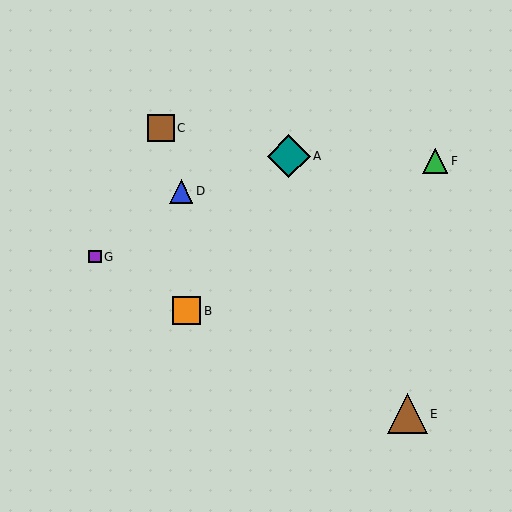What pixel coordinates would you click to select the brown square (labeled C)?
Click at (161, 128) to select the brown square C.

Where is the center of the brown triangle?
The center of the brown triangle is at (407, 414).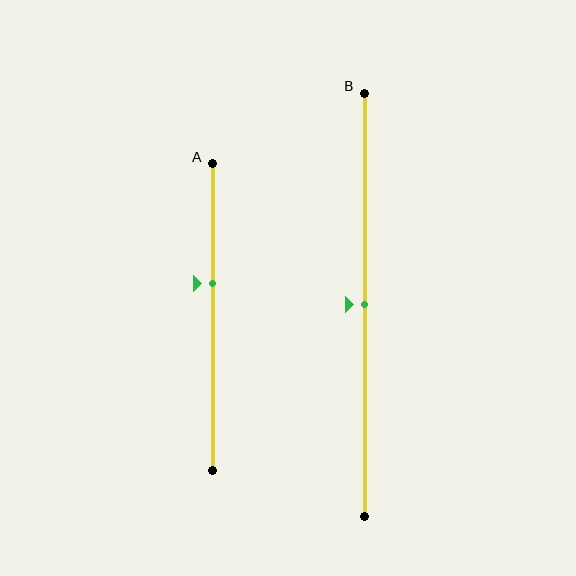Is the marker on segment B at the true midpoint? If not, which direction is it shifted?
Yes, the marker on segment B is at the true midpoint.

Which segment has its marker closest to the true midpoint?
Segment B has its marker closest to the true midpoint.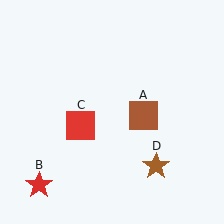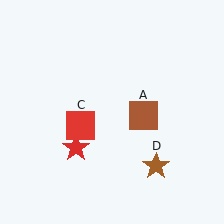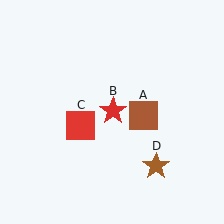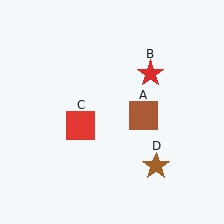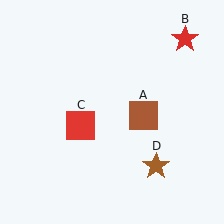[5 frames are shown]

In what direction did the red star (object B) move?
The red star (object B) moved up and to the right.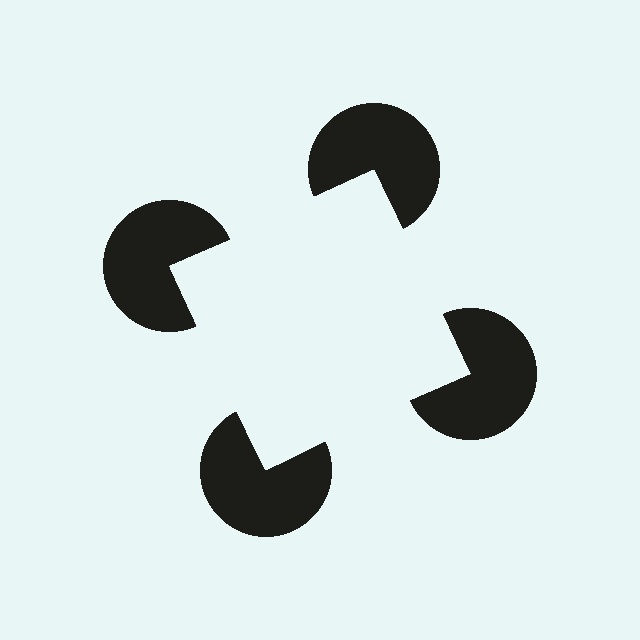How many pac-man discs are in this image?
There are 4 — one at each vertex of the illusory square.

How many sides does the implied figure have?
4 sides.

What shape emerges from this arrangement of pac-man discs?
An illusory square — its edges are inferred from the aligned wedge cuts in the pac-man discs, not physically drawn.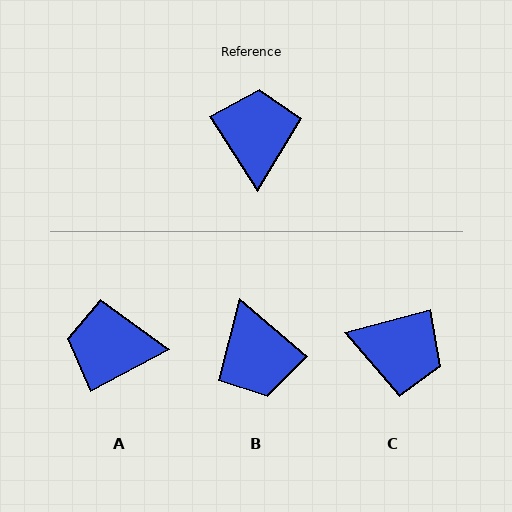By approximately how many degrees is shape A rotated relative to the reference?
Approximately 86 degrees counter-clockwise.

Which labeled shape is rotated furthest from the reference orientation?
B, about 163 degrees away.